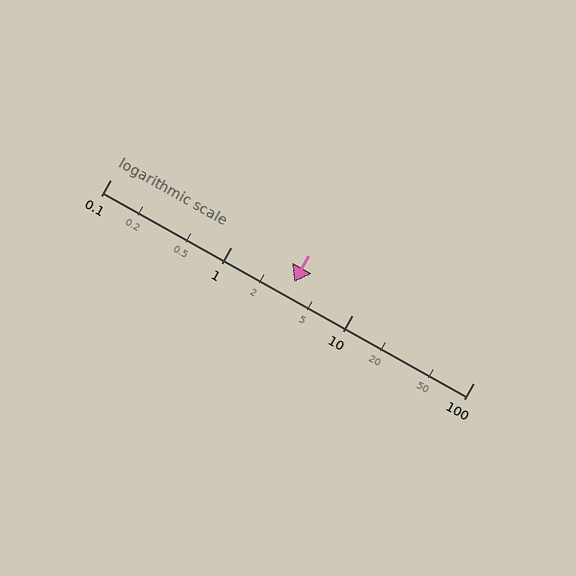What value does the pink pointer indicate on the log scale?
The pointer indicates approximately 3.3.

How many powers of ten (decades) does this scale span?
The scale spans 3 decades, from 0.1 to 100.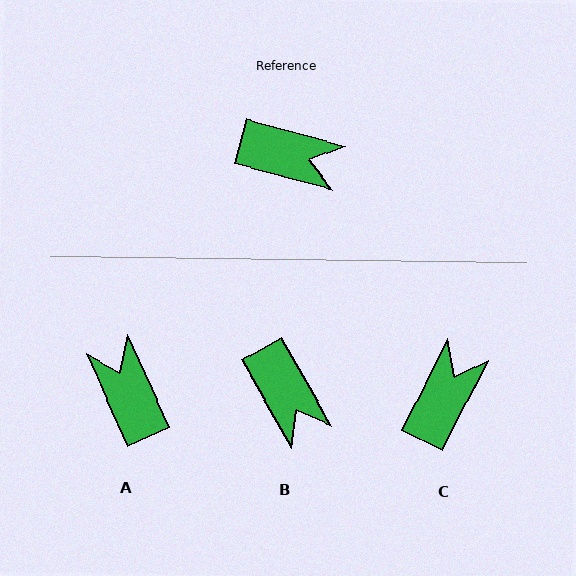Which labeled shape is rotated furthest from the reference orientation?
A, about 129 degrees away.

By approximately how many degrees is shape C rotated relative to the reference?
Approximately 78 degrees counter-clockwise.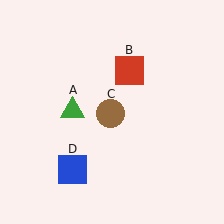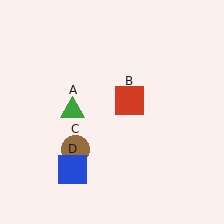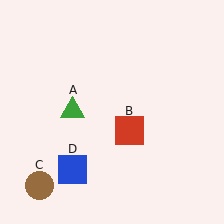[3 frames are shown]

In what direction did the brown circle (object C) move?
The brown circle (object C) moved down and to the left.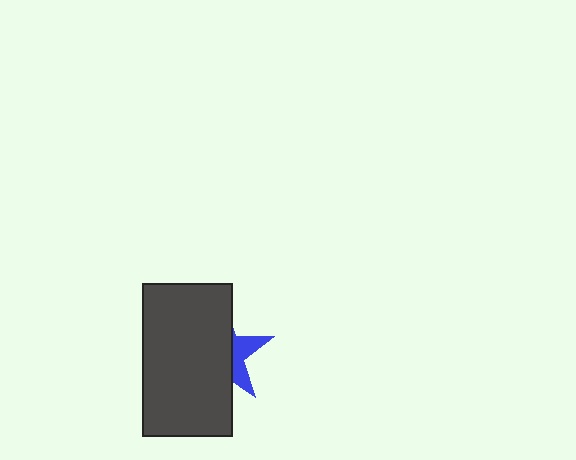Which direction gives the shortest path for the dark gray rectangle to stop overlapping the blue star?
Moving left gives the shortest separation.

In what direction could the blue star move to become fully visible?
The blue star could move right. That would shift it out from behind the dark gray rectangle entirely.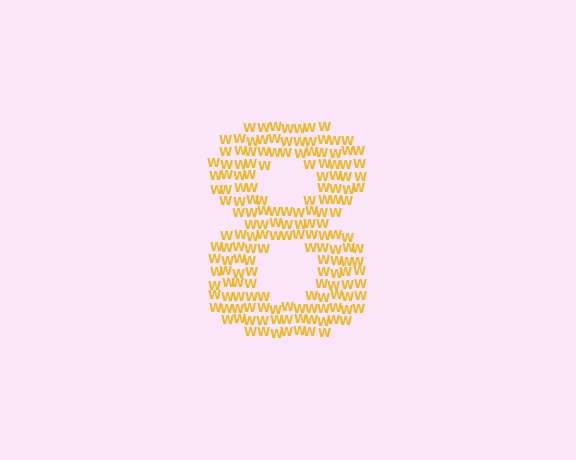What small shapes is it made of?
It is made of small letter W's.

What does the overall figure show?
The overall figure shows the digit 8.